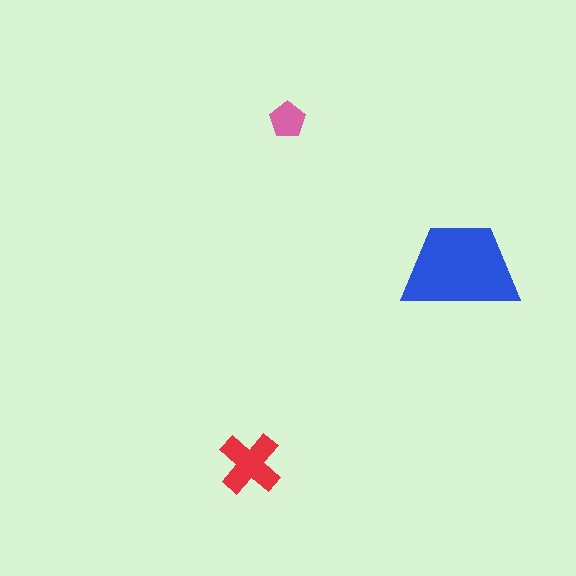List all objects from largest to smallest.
The blue trapezoid, the red cross, the pink pentagon.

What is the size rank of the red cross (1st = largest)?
2nd.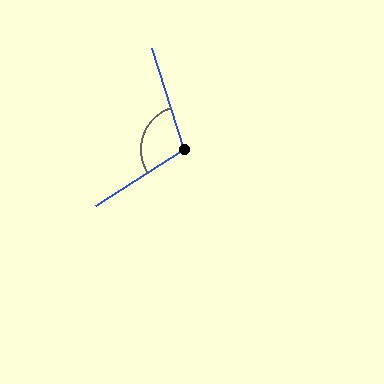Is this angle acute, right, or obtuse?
It is obtuse.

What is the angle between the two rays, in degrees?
Approximately 105 degrees.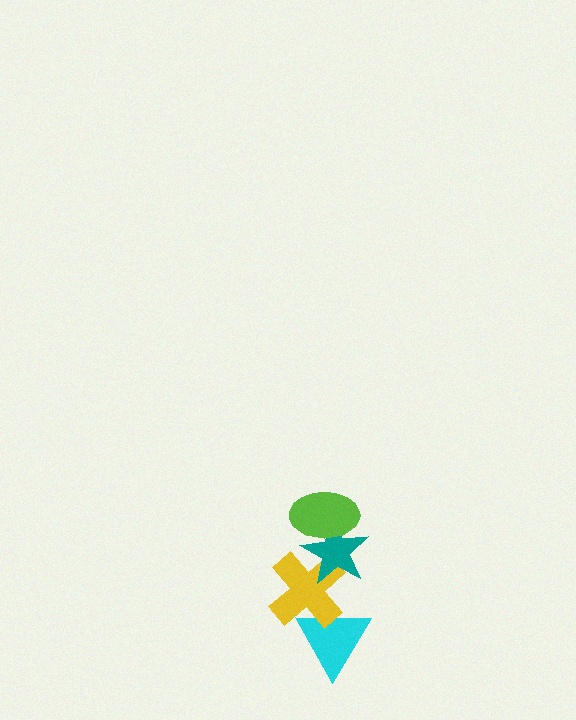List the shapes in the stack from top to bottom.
From top to bottom: the lime ellipse, the teal star, the yellow cross, the cyan triangle.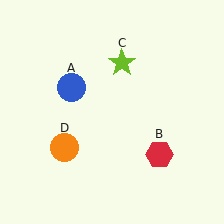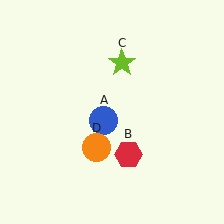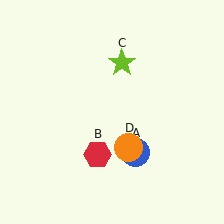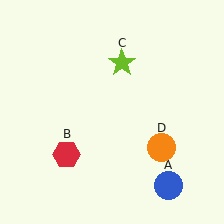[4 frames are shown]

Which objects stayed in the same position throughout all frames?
Lime star (object C) remained stationary.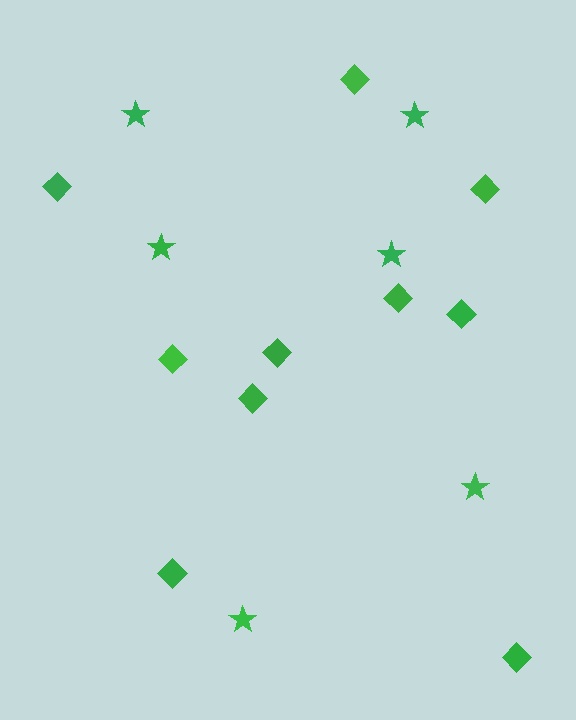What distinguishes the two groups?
There are 2 groups: one group of stars (6) and one group of diamonds (10).